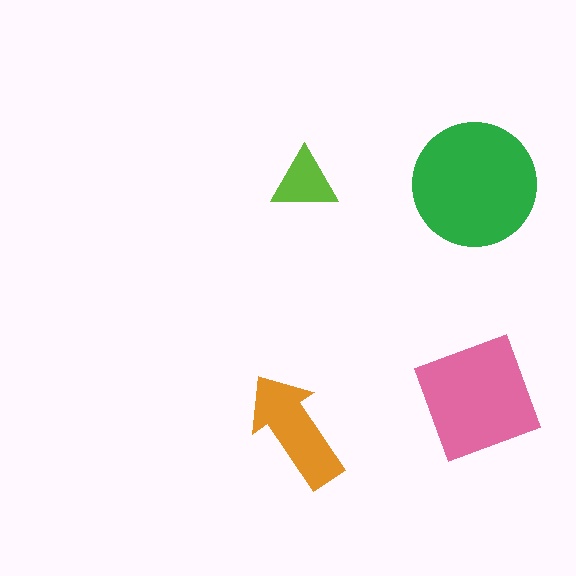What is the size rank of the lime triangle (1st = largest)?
4th.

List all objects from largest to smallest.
The green circle, the pink square, the orange arrow, the lime triangle.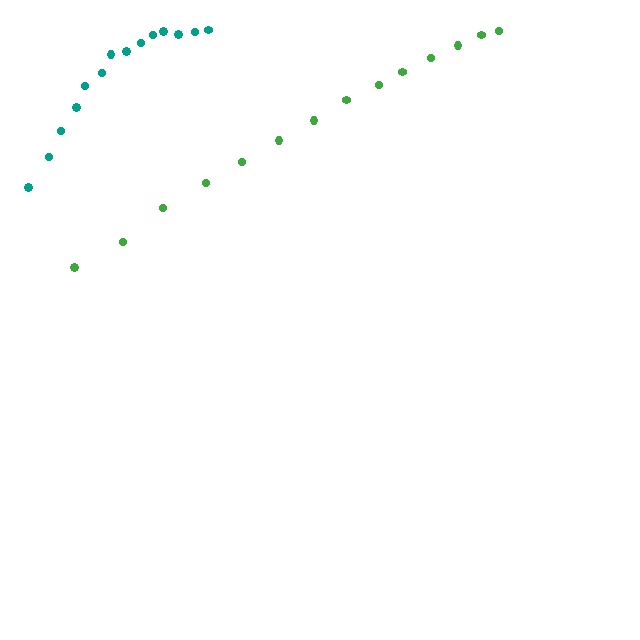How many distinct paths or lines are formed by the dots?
There are 2 distinct paths.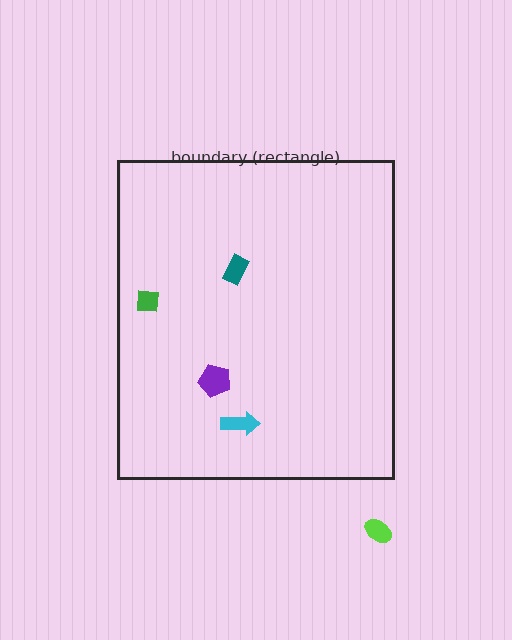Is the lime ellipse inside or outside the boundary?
Outside.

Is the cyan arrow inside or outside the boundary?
Inside.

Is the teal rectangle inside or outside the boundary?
Inside.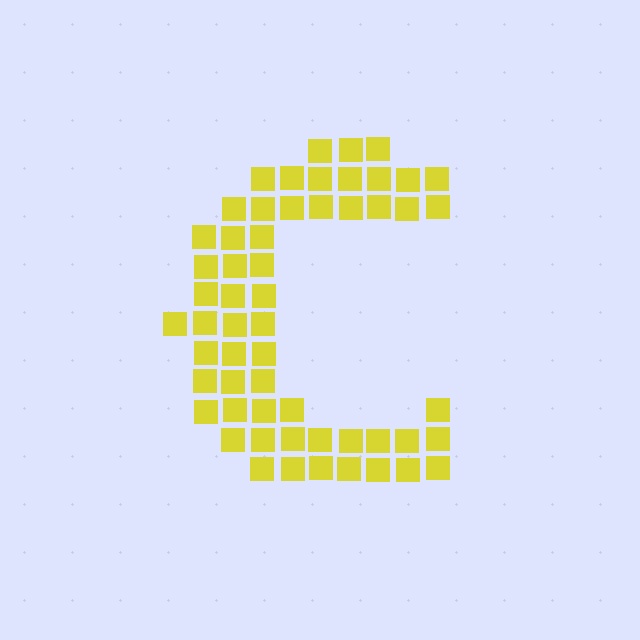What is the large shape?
The large shape is the letter C.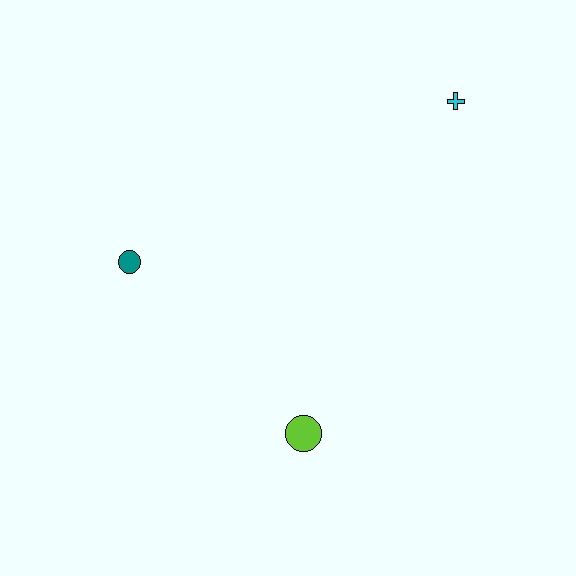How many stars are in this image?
There are no stars.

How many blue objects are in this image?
There are no blue objects.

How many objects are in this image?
There are 3 objects.